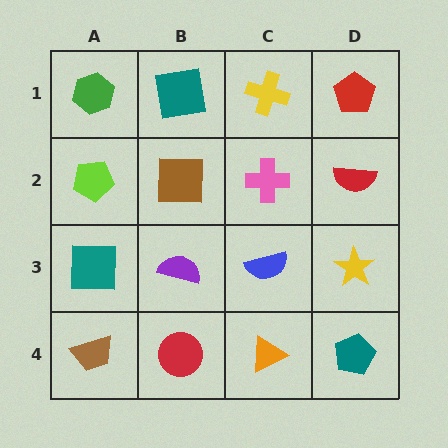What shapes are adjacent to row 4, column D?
A yellow star (row 3, column D), an orange triangle (row 4, column C).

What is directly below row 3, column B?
A red circle.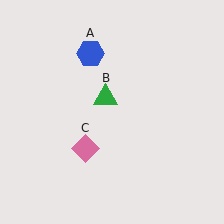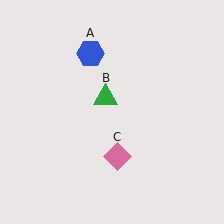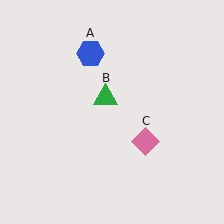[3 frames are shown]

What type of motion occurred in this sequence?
The pink diamond (object C) rotated counterclockwise around the center of the scene.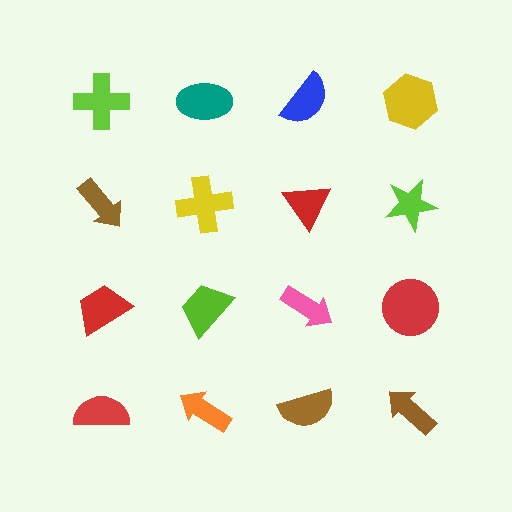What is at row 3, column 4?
A red circle.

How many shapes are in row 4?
4 shapes.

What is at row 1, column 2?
A teal ellipse.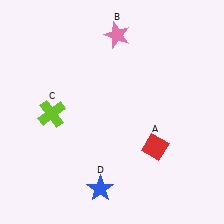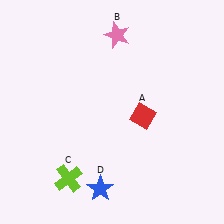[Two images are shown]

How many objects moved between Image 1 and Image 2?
2 objects moved between the two images.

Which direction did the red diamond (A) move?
The red diamond (A) moved up.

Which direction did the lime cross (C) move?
The lime cross (C) moved down.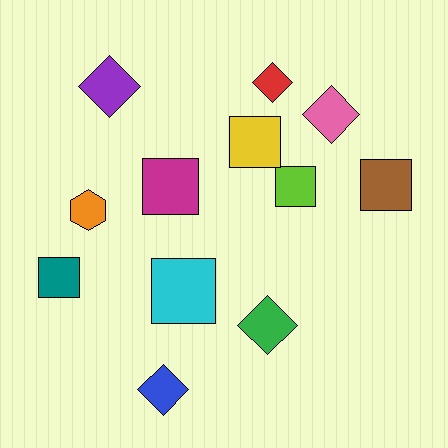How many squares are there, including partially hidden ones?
There are 6 squares.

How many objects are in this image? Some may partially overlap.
There are 12 objects.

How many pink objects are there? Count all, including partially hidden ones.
There is 1 pink object.